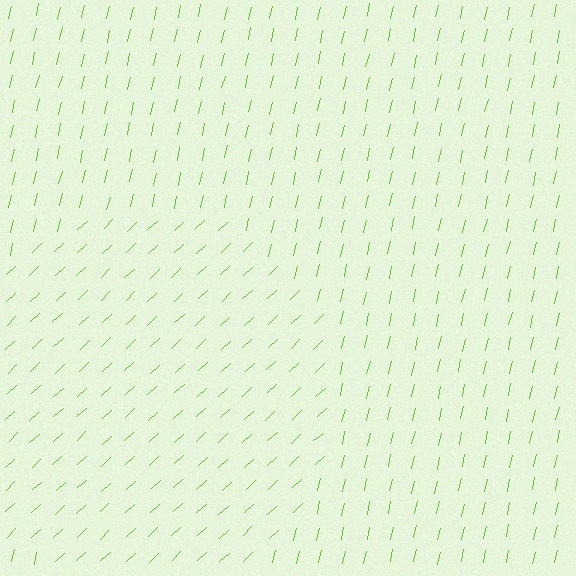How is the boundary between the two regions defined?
The boundary is defined purely by a change in line orientation (approximately 35 degrees difference). All lines are the same color and thickness.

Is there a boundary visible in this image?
Yes, there is a texture boundary formed by a change in line orientation.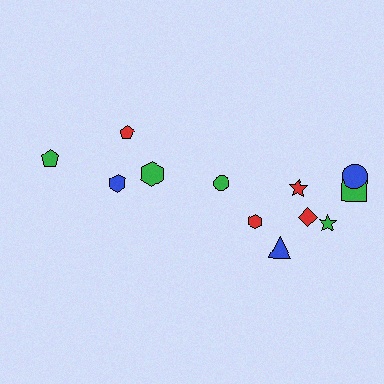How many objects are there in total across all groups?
There are 12 objects.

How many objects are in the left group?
There are 4 objects.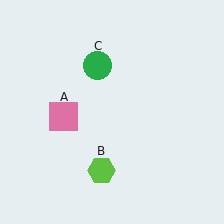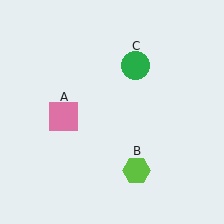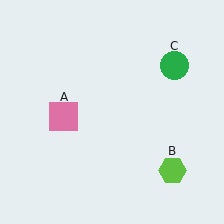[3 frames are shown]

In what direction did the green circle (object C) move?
The green circle (object C) moved right.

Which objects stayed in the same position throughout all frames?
Pink square (object A) remained stationary.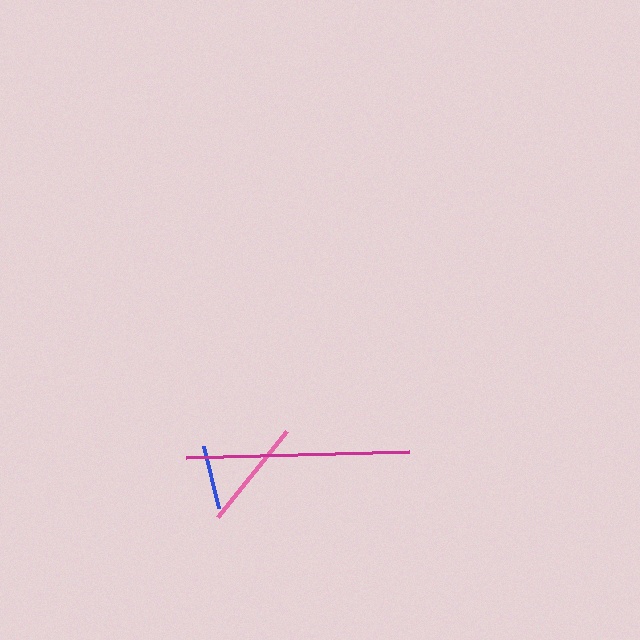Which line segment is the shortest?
The blue line is the shortest at approximately 63 pixels.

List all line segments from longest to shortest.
From longest to shortest: magenta, pink, blue.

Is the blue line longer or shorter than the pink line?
The pink line is longer than the blue line.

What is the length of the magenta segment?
The magenta segment is approximately 223 pixels long.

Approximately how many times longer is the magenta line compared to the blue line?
The magenta line is approximately 3.5 times the length of the blue line.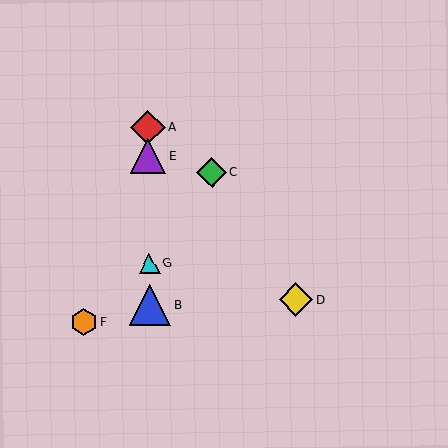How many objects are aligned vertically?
4 objects (A, B, E, G) are aligned vertically.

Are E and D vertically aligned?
No, E is at x≈148 and D is at x≈296.